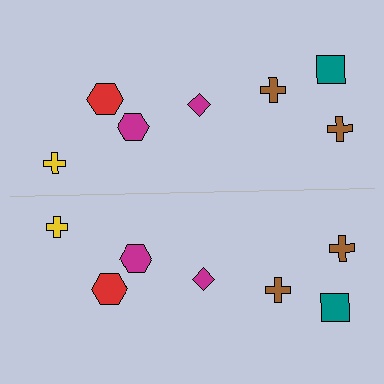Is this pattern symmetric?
Yes, this pattern has bilateral (reflection) symmetry.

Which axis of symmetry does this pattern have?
The pattern has a horizontal axis of symmetry running through the center of the image.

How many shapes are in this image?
There are 14 shapes in this image.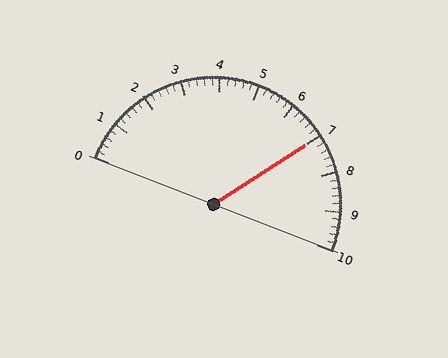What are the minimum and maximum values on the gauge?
The gauge ranges from 0 to 10.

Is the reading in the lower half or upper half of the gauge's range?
The reading is in the upper half of the range (0 to 10).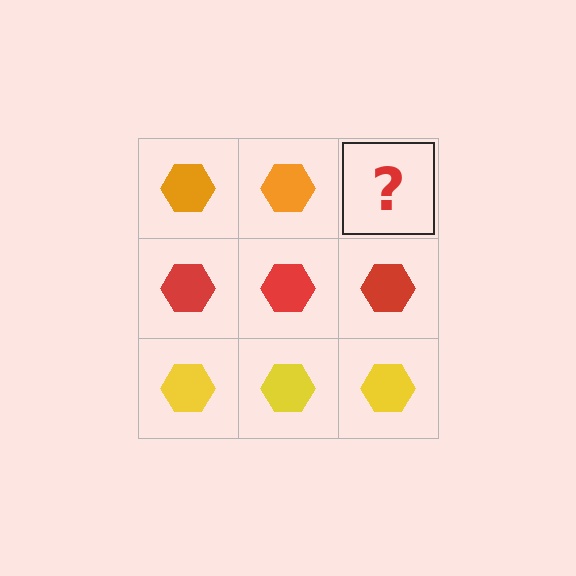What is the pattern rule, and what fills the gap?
The rule is that each row has a consistent color. The gap should be filled with an orange hexagon.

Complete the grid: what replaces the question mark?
The question mark should be replaced with an orange hexagon.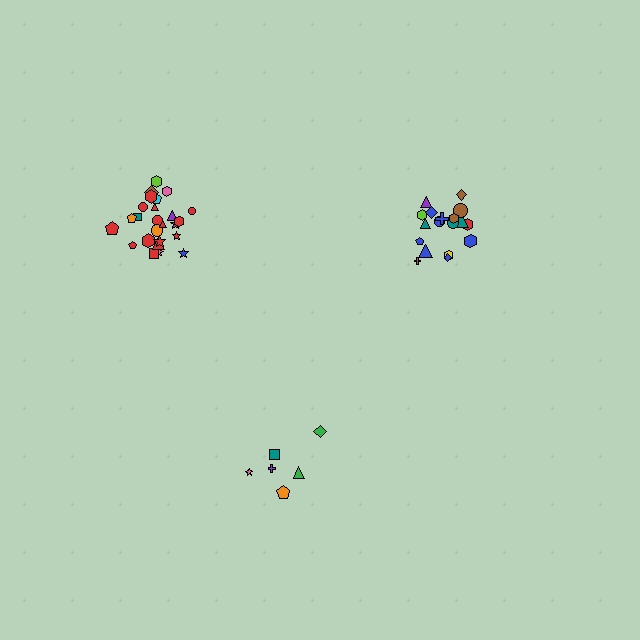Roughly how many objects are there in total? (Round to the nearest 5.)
Roughly 50 objects in total.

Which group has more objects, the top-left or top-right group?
The top-left group.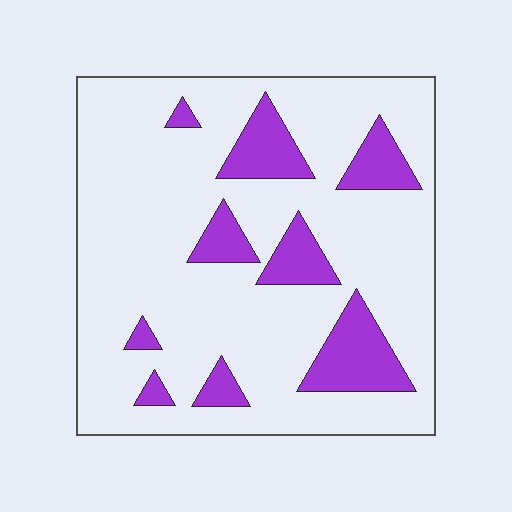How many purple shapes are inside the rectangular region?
9.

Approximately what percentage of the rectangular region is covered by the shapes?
Approximately 20%.